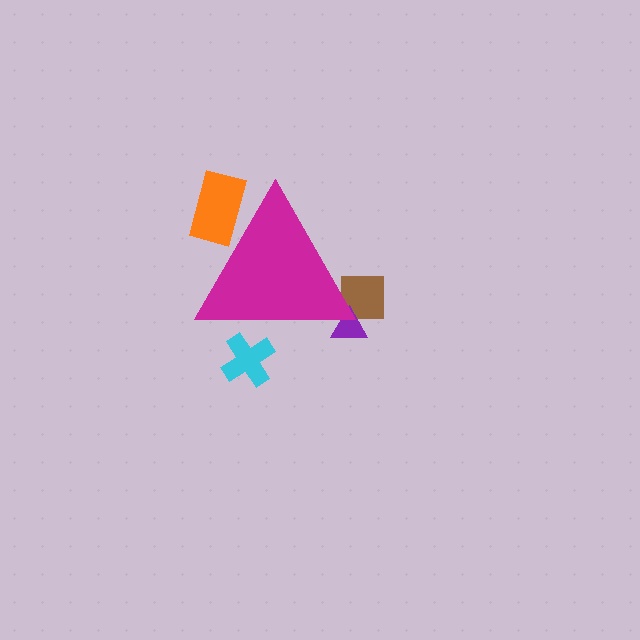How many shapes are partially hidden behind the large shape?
4 shapes are partially hidden.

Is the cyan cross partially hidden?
Yes, the cyan cross is partially hidden behind the magenta triangle.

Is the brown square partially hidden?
Yes, the brown square is partially hidden behind the magenta triangle.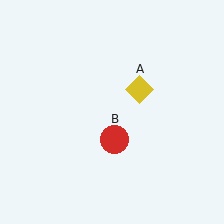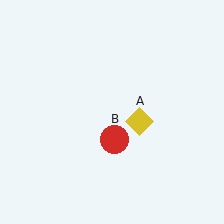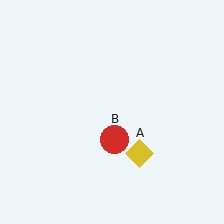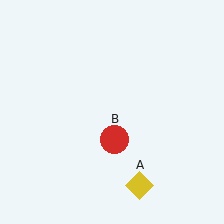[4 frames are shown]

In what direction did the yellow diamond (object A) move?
The yellow diamond (object A) moved down.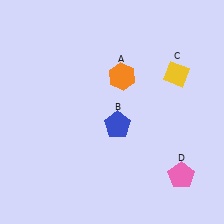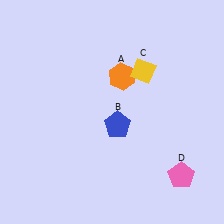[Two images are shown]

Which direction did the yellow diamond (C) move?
The yellow diamond (C) moved left.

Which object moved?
The yellow diamond (C) moved left.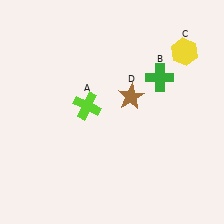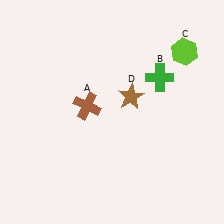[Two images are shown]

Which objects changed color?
A changed from lime to brown. C changed from yellow to lime.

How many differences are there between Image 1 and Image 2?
There are 2 differences between the two images.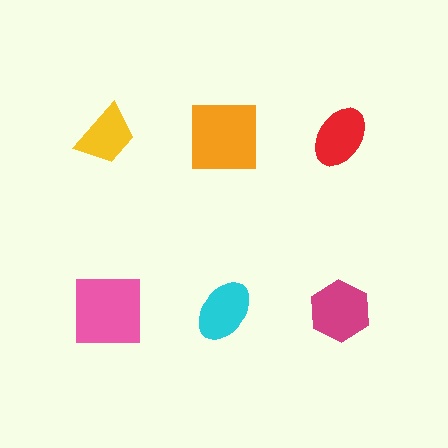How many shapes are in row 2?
3 shapes.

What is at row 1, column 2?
An orange square.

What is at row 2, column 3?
A magenta hexagon.